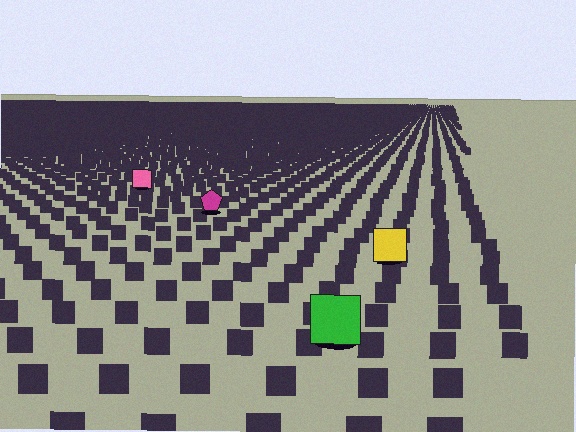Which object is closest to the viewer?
The green square is closest. The texture marks near it are larger and more spread out.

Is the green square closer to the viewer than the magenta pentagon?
Yes. The green square is closer — you can tell from the texture gradient: the ground texture is coarser near it.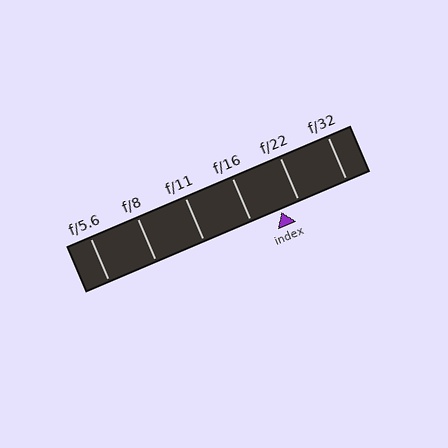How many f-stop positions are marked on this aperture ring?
There are 6 f-stop positions marked.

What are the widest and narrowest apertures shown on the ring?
The widest aperture shown is f/5.6 and the narrowest is f/32.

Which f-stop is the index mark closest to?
The index mark is closest to f/22.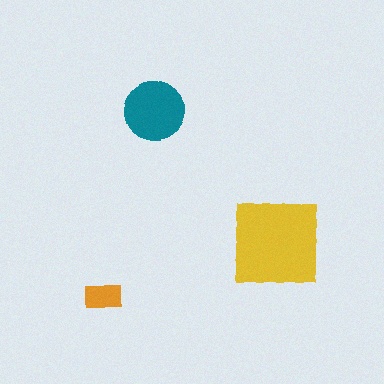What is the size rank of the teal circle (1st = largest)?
2nd.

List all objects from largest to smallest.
The yellow square, the teal circle, the orange rectangle.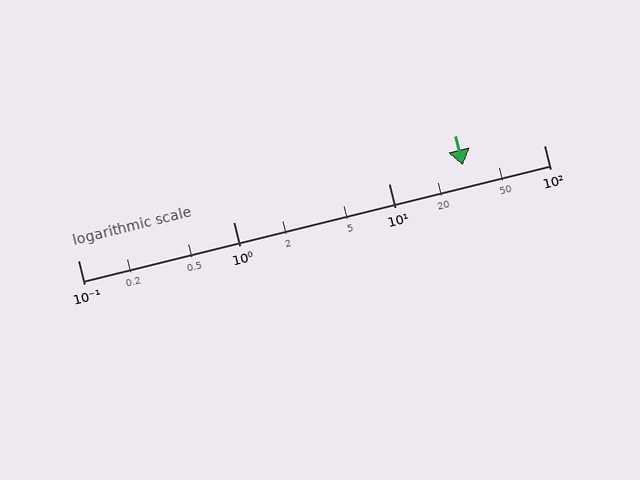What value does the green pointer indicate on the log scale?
The pointer indicates approximately 30.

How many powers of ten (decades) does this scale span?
The scale spans 3 decades, from 0.1 to 100.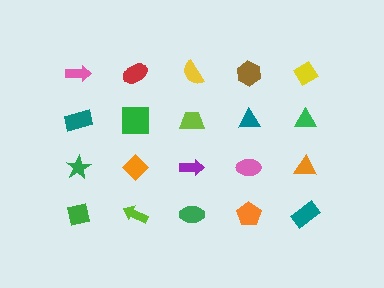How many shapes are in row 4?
5 shapes.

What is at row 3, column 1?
A green star.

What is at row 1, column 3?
A yellow semicircle.